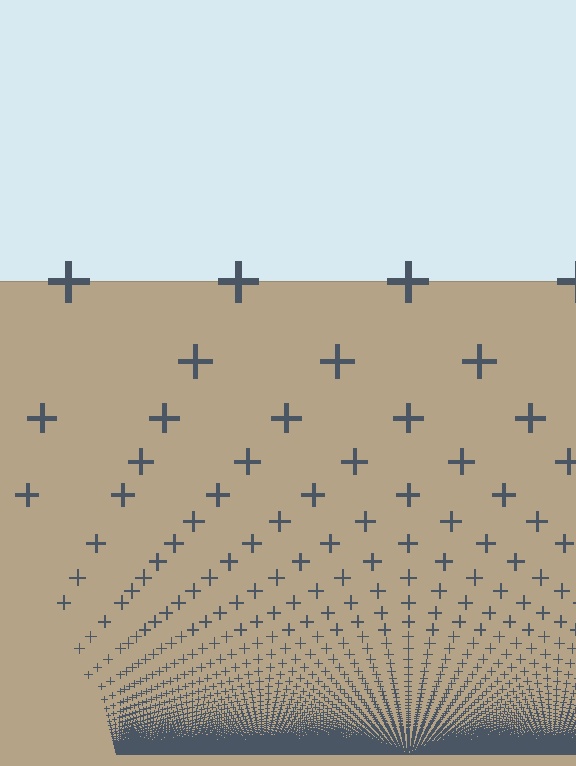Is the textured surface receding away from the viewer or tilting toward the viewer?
The surface appears to tilt toward the viewer. Texture elements get larger and sparser toward the top.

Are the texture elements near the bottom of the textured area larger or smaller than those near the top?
Smaller. The gradient is inverted — elements near the bottom are smaller and denser.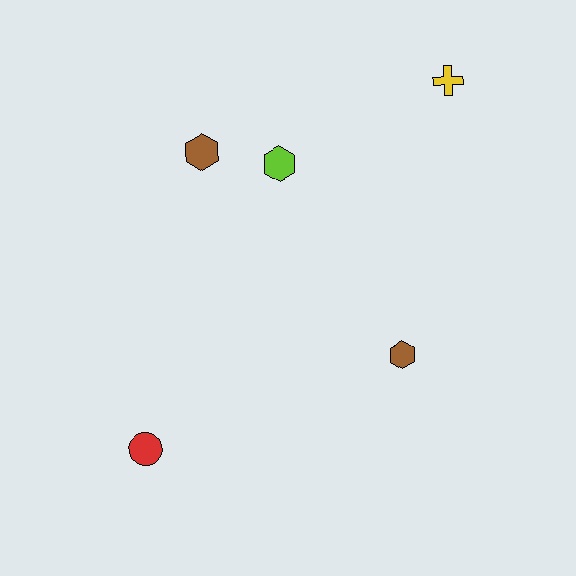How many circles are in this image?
There is 1 circle.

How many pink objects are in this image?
There are no pink objects.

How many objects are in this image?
There are 5 objects.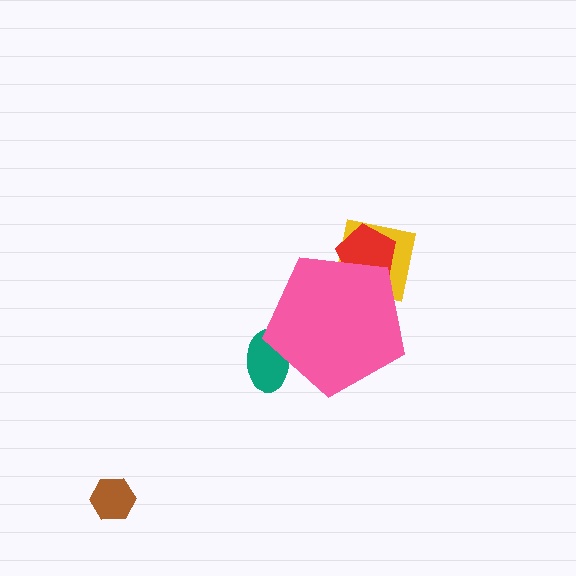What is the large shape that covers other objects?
A pink pentagon.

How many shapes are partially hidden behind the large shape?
3 shapes are partially hidden.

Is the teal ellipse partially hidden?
Yes, the teal ellipse is partially hidden behind the pink pentagon.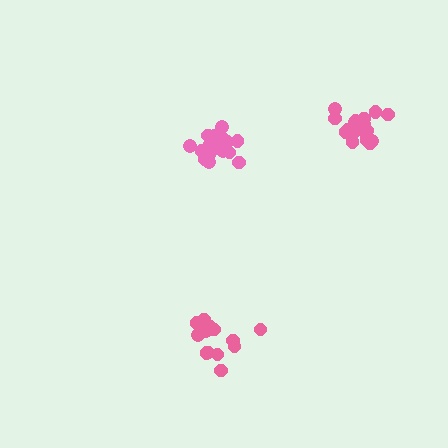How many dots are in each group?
Group 1: 18 dots, Group 2: 15 dots, Group 3: 18 dots (51 total).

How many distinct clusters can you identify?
There are 3 distinct clusters.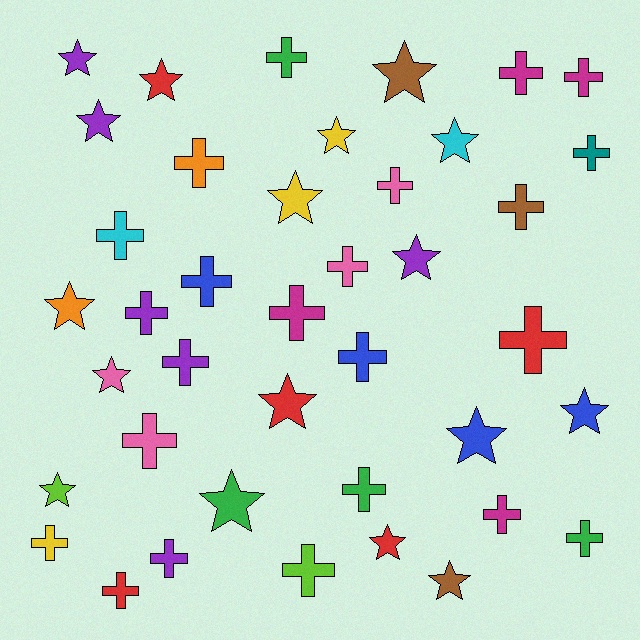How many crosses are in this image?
There are 23 crosses.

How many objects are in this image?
There are 40 objects.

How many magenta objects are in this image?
There are 4 magenta objects.